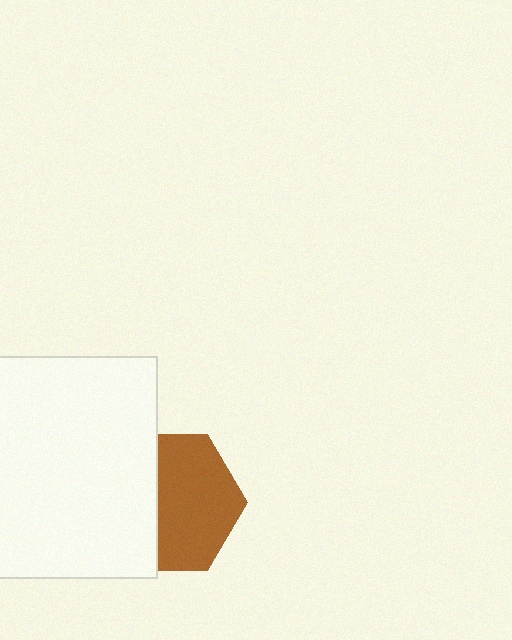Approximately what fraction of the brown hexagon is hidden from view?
Roughly 41% of the brown hexagon is hidden behind the white square.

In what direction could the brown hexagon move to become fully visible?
The brown hexagon could move right. That would shift it out from behind the white square entirely.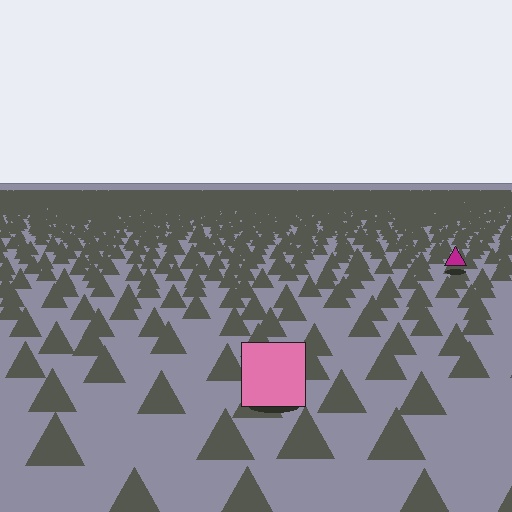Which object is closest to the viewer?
The pink square is closest. The texture marks near it are larger and more spread out.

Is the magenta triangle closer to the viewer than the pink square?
No. The pink square is closer — you can tell from the texture gradient: the ground texture is coarser near it.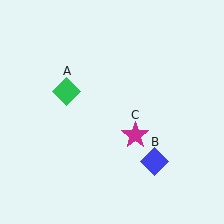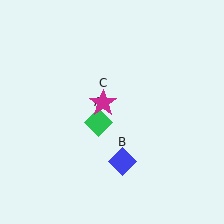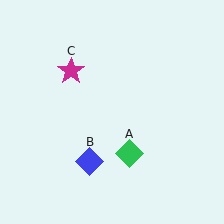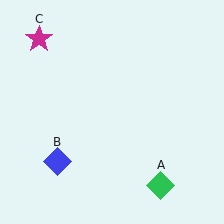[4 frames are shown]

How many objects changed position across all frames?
3 objects changed position: green diamond (object A), blue diamond (object B), magenta star (object C).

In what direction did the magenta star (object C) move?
The magenta star (object C) moved up and to the left.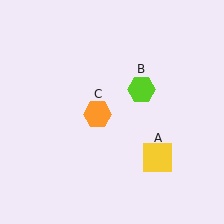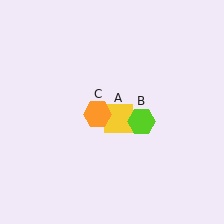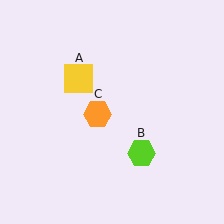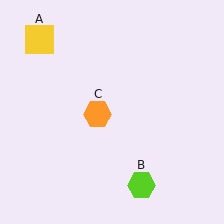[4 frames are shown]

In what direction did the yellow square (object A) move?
The yellow square (object A) moved up and to the left.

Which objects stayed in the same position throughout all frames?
Orange hexagon (object C) remained stationary.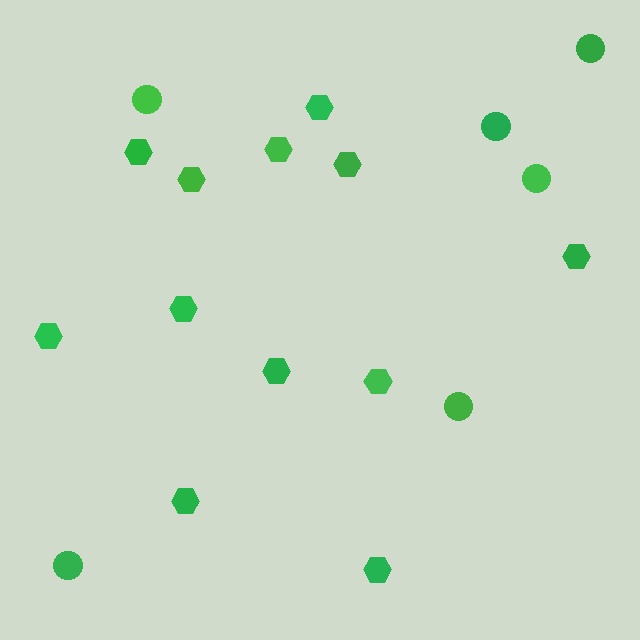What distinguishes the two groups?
There are 2 groups: one group of hexagons (12) and one group of circles (6).